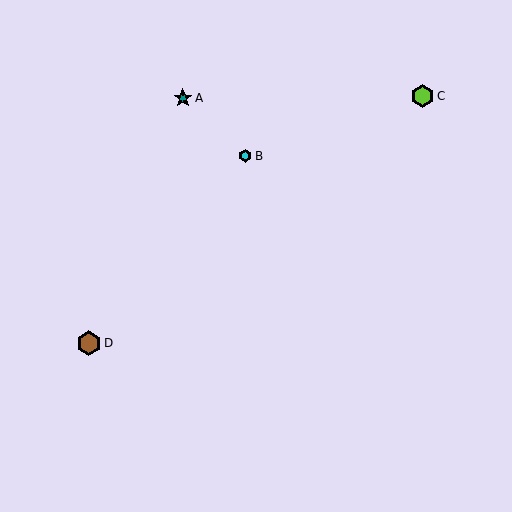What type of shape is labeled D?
Shape D is a brown hexagon.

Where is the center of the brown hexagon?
The center of the brown hexagon is at (89, 343).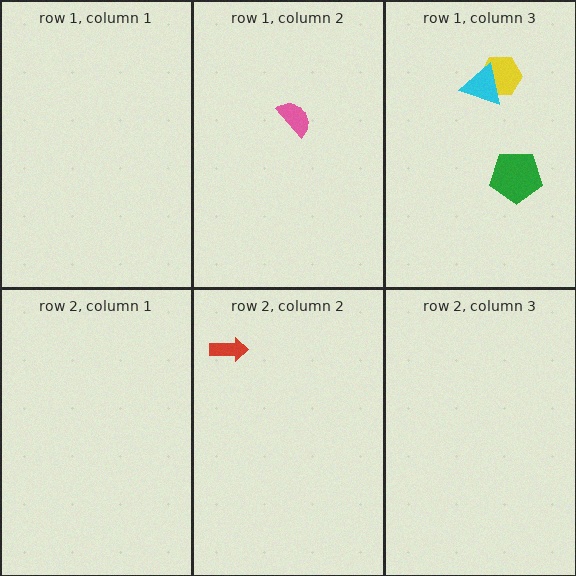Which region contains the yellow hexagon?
The row 1, column 3 region.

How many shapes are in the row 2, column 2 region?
1.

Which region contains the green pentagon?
The row 1, column 3 region.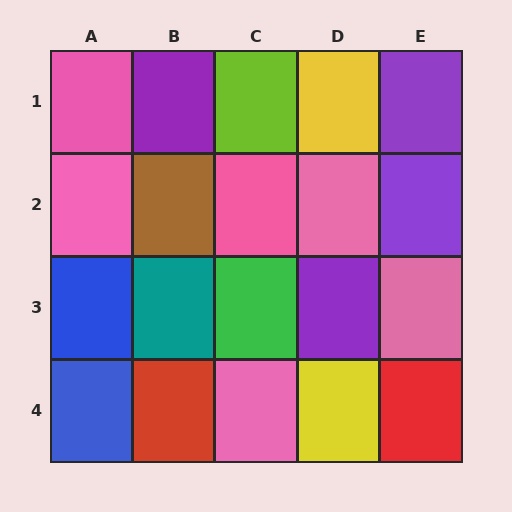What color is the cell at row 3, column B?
Teal.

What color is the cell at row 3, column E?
Pink.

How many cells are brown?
1 cell is brown.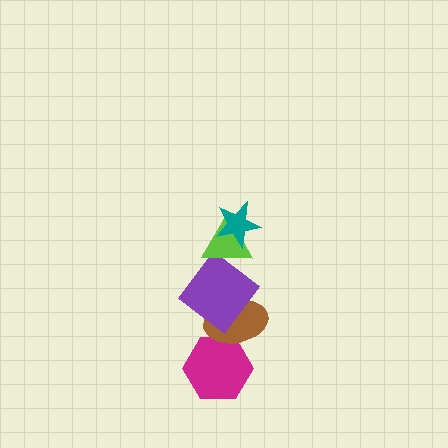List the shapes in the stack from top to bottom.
From top to bottom: the teal star, the lime triangle, the purple diamond, the brown ellipse, the magenta hexagon.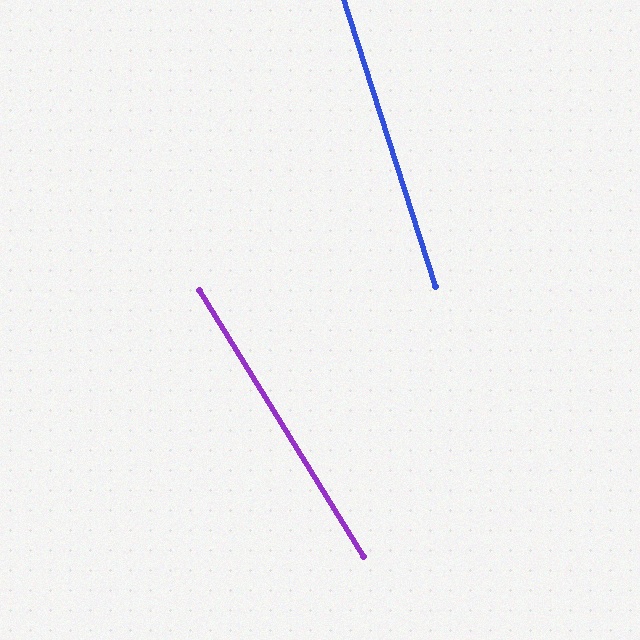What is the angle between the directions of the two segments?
Approximately 14 degrees.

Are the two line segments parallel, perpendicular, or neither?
Neither parallel nor perpendicular — they differ by about 14°.